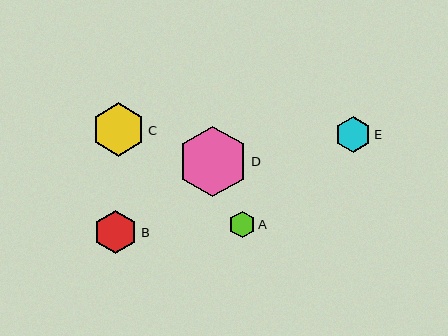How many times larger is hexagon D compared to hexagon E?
Hexagon D is approximately 2.0 times the size of hexagon E.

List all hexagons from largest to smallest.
From largest to smallest: D, C, B, E, A.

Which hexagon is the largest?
Hexagon D is the largest with a size of approximately 70 pixels.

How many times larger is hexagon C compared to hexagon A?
Hexagon C is approximately 2.0 times the size of hexagon A.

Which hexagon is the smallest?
Hexagon A is the smallest with a size of approximately 27 pixels.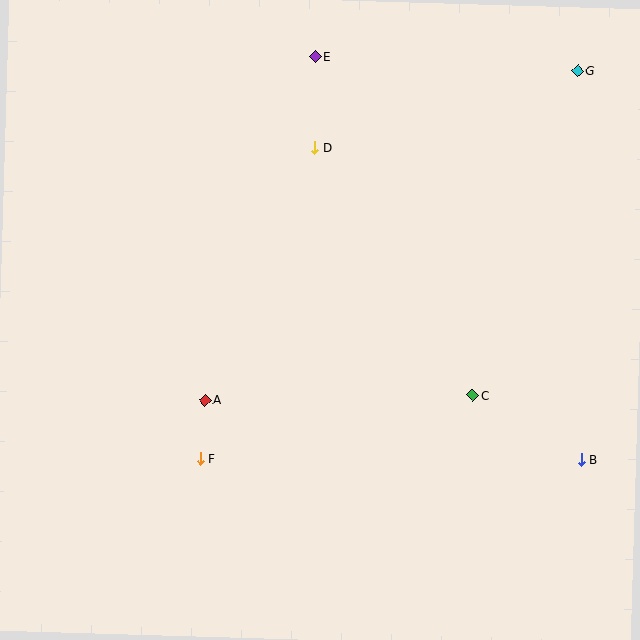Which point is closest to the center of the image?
Point A at (205, 400) is closest to the center.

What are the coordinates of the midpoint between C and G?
The midpoint between C and G is at (525, 233).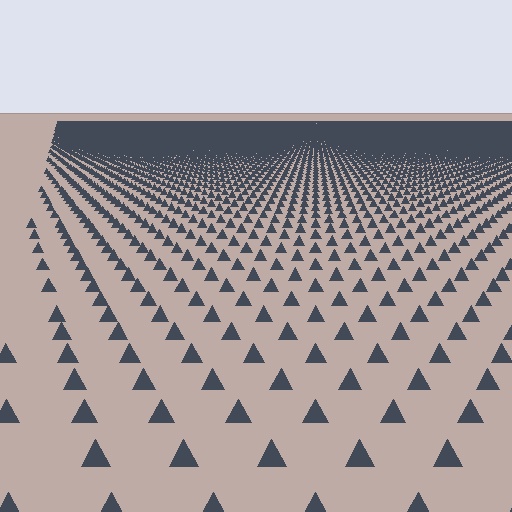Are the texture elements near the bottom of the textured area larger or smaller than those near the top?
Larger. Near the bottom, elements are closer to the viewer and appear at a bigger on-screen size.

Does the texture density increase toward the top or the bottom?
Density increases toward the top.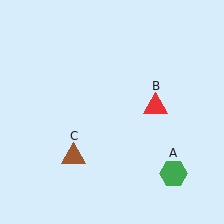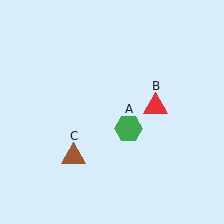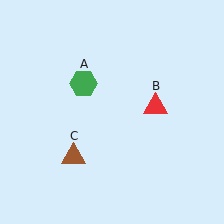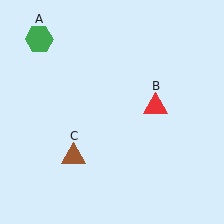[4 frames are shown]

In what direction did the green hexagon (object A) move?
The green hexagon (object A) moved up and to the left.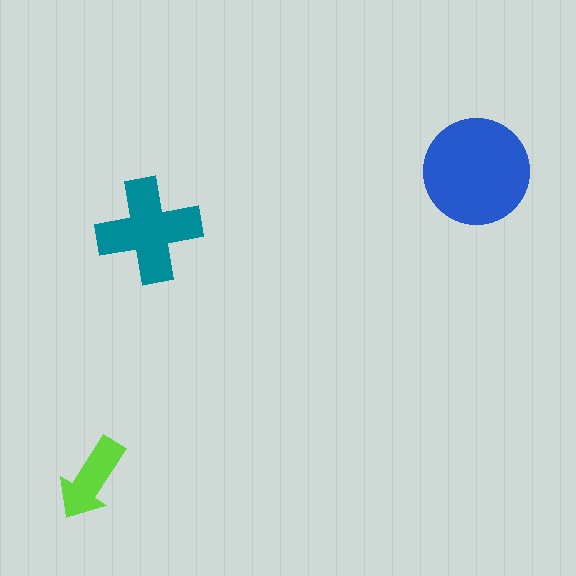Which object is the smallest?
The lime arrow.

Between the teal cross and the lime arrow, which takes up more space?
The teal cross.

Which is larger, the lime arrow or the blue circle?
The blue circle.